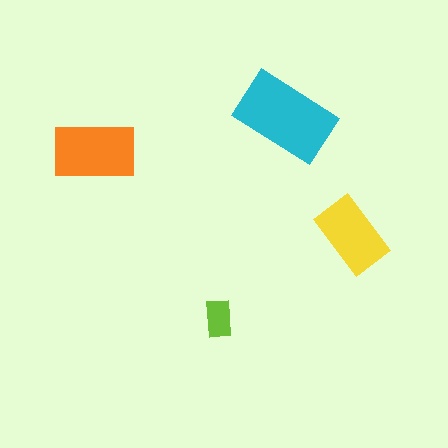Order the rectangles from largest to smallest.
the cyan one, the orange one, the yellow one, the lime one.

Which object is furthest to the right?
The yellow rectangle is rightmost.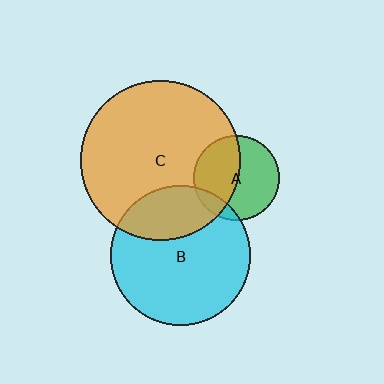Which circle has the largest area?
Circle C (orange).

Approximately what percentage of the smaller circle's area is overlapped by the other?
Approximately 10%.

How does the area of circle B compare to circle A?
Approximately 2.6 times.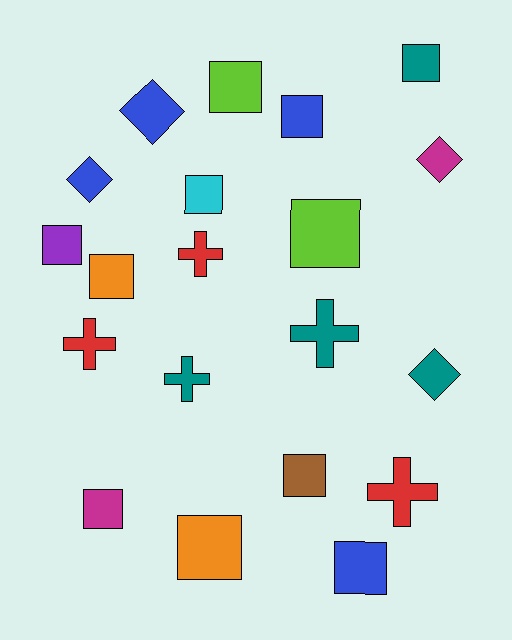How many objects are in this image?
There are 20 objects.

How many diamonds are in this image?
There are 4 diamonds.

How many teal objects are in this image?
There are 4 teal objects.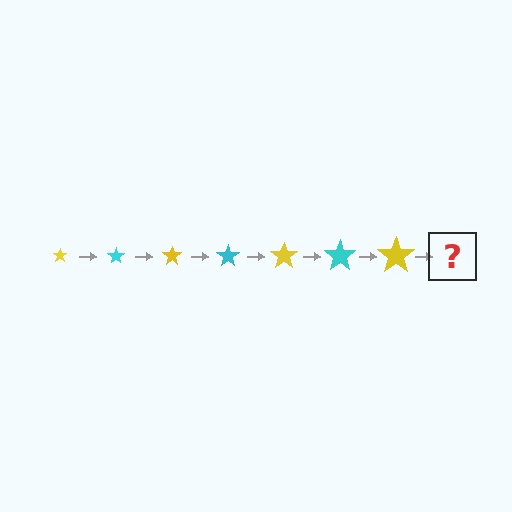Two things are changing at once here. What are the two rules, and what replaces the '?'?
The two rules are that the star grows larger each step and the color cycles through yellow and cyan. The '?' should be a cyan star, larger than the previous one.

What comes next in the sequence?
The next element should be a cyan star, larger than the previous one.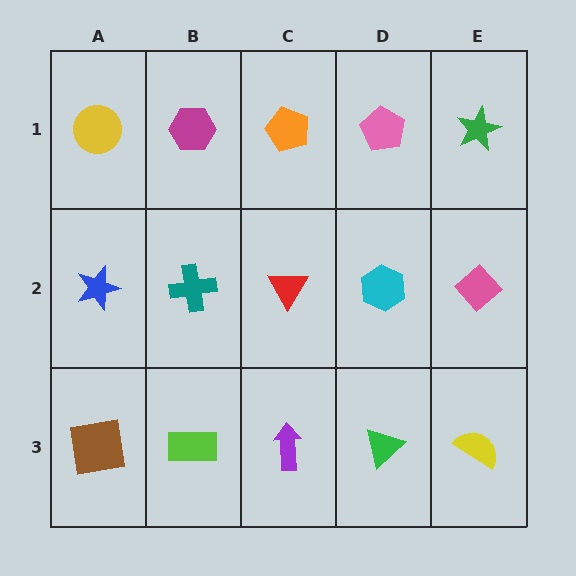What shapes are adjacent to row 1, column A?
A blue star (row 2, column A), a magenta hexagon (row 1, column B).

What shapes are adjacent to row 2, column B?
A magenta hexagon (row 1, column B), a lime rectangle (row 3, column B), a blue star (row 2, column A), a red triangle (row 2, column C).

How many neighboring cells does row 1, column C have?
3.